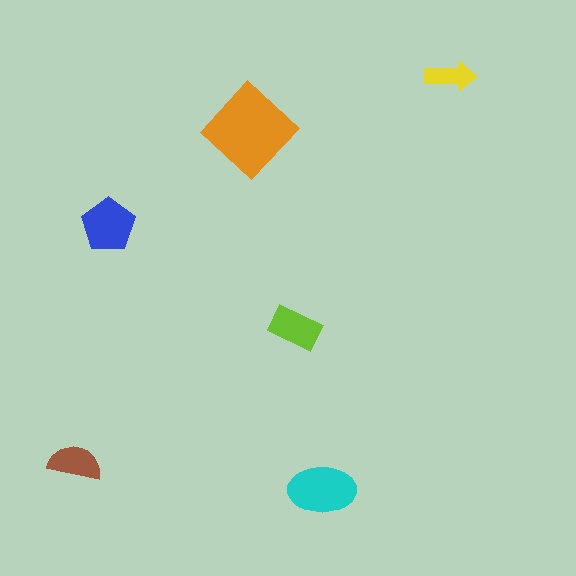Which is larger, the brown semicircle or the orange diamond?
The orange diamond.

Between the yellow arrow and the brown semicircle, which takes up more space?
The brown semicircle.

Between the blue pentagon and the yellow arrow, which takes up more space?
The blue pentagon.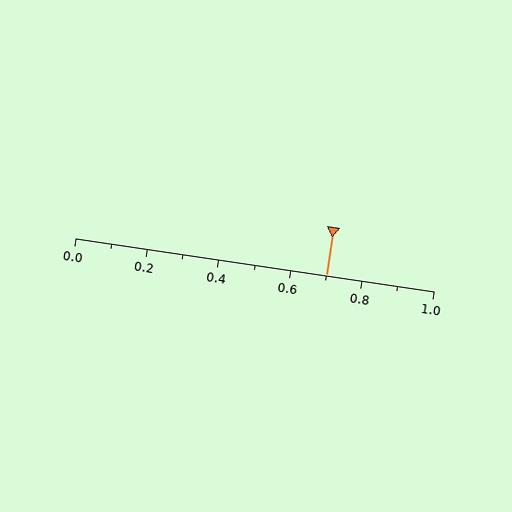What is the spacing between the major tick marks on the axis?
The major ticks are spaced 0.2 apart.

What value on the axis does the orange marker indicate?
The marker indicates approximately 0.7.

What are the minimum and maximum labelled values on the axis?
The axis runs from 0.0 to 1.0.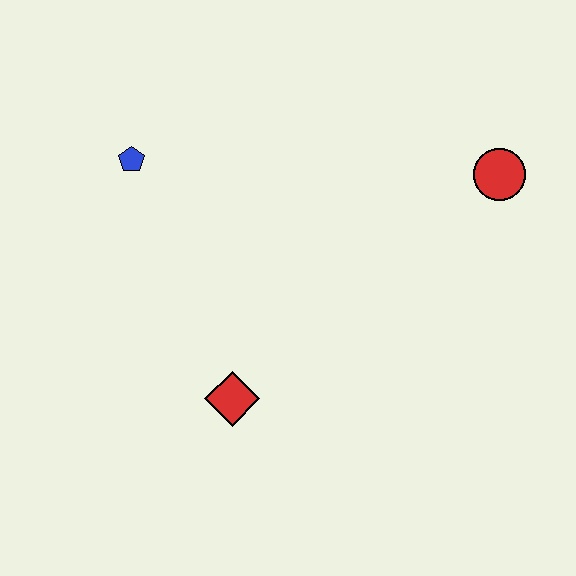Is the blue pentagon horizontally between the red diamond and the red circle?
No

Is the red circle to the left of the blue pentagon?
No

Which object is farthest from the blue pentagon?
The red circle is farthest from the blue pentagon.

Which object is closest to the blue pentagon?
The red diamond is closest to the blue pentagon.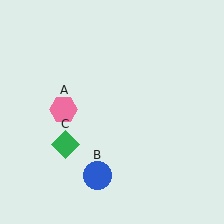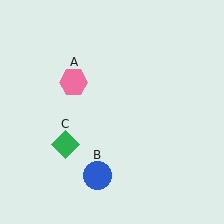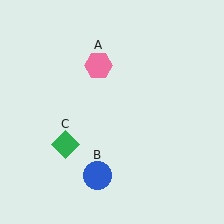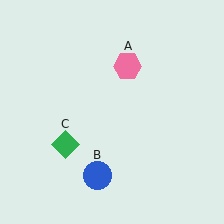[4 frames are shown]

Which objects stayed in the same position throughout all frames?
Blue circle (object B) and green diamond (object C) remained stationary.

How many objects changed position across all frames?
1 object changed position: pink hexagon (object A).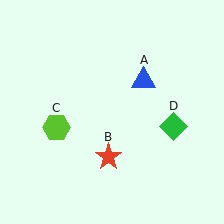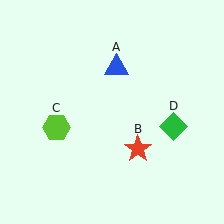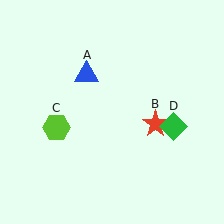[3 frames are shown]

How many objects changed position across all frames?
2 objects changed position: blue triangle (object A), red star (object B).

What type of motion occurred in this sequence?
The blue triangle (object A), red star (object B) rotated counterclockwise around the center of the scene.